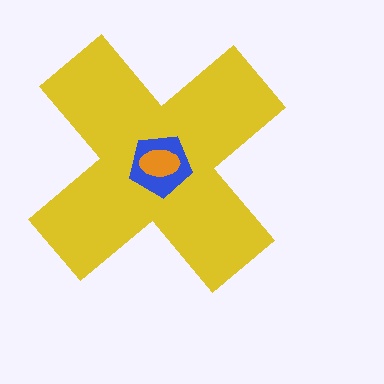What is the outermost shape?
The yellow cross.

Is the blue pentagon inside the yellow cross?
Yes.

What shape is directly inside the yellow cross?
The blue pentagon.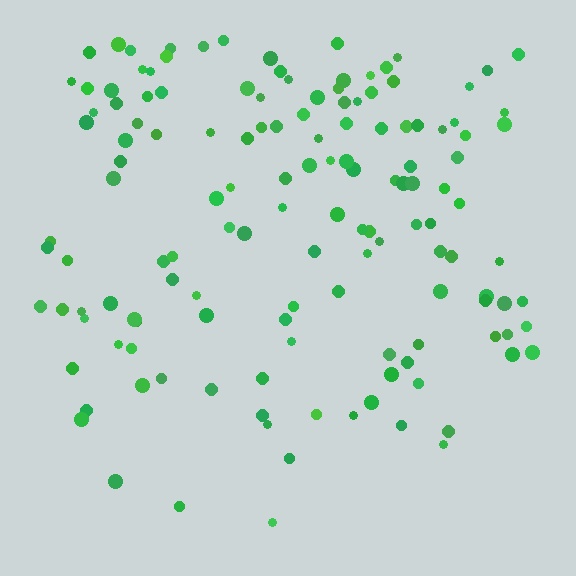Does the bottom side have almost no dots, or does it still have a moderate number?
Still a moderate number, just noticeably fewer than the top.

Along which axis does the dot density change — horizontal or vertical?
Vertical.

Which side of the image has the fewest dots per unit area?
The bottom.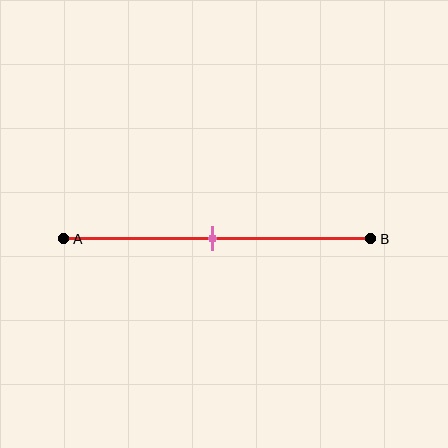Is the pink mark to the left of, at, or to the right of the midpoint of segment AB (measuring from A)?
The pink mark is approximately at the midpoint of segment AB.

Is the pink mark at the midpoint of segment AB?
Yes, the mark is approximately at the midpoint.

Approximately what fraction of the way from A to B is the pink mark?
The pink mark is approximately 50% of the way from A to B.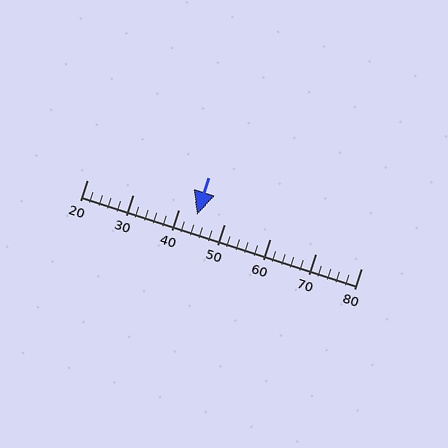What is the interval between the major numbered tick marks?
The major tick marks are spaced 10 units apart.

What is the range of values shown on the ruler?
The ruler shows values from 20 to 80.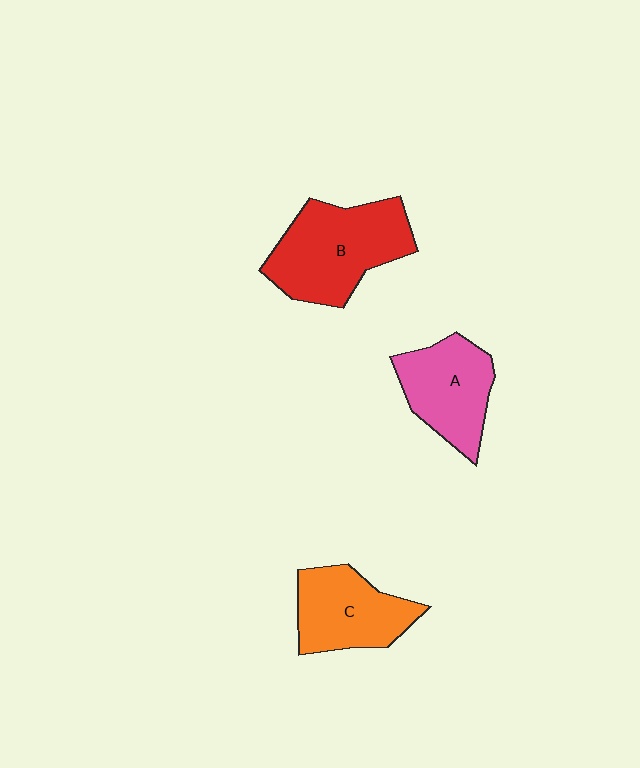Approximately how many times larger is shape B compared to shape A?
Approximately 1.4 times.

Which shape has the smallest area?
Shape A (pink).